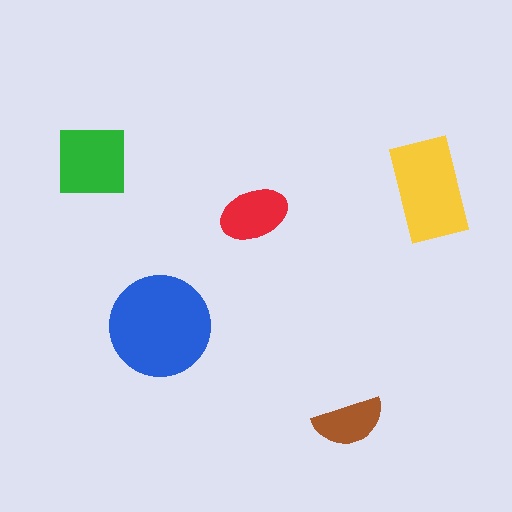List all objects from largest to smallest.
The blue circle, the yellow rectangle, the green square, the red ellipse, the brown semicircle.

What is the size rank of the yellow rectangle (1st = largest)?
2nd.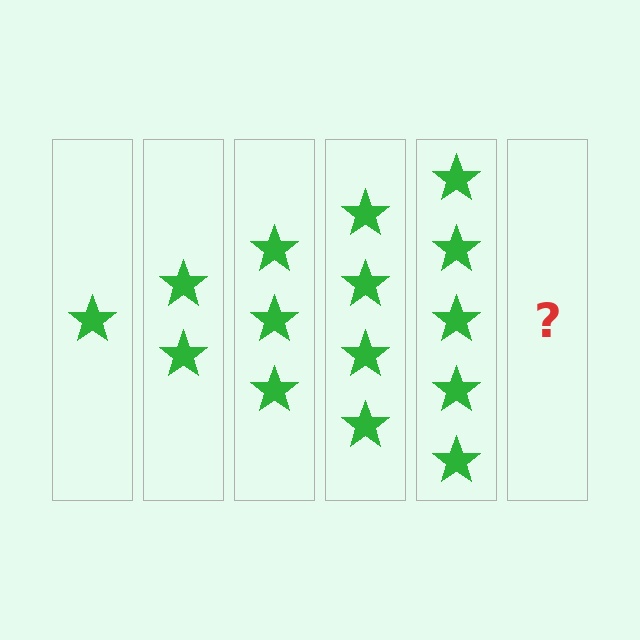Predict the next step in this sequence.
The next step is 6 stars.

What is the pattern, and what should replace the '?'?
The pattern is that each step adds one more star. The '?' should be 6 stars.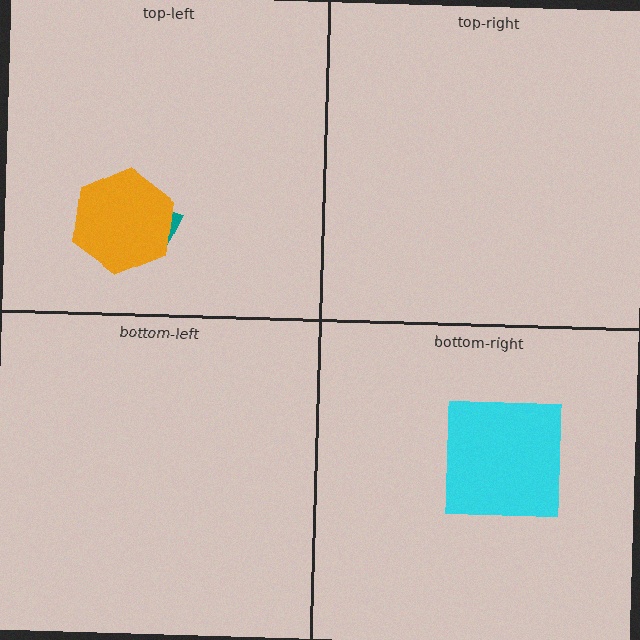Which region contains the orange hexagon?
The top-left region.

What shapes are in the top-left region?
The teal arrow, the orange hexagon.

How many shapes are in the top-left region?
2.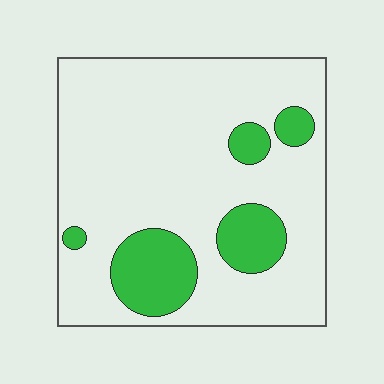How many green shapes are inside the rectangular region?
5.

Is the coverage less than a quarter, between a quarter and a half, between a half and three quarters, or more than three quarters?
Less than a quarter.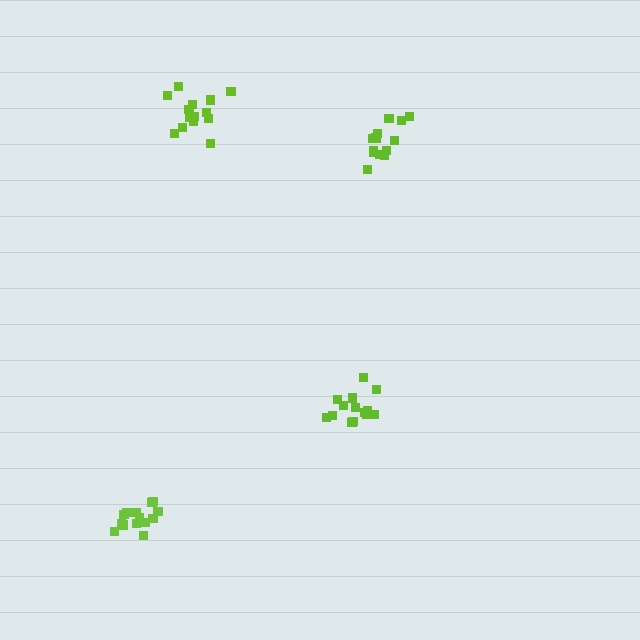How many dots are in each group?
Group 1: 16 dots, Group 2: 14 dots, Group 3: 13 dots, Group 4: 14 dots (57 total).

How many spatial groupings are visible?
There are 4 spatial groupings.